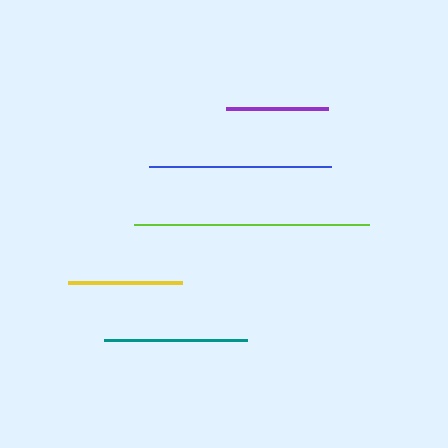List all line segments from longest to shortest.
From longest to shortest: lime, blue, teal, yellow, purple.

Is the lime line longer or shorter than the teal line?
The lime line is longer than the teal line.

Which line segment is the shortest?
The purple line is the shortest at approximately 101 pixels.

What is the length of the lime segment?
The lime segment is approximately 235 pixels long.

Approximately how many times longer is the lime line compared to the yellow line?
The lime line is approximately 2.1 times the length of the yellow line.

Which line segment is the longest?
The lime line is the longest at approximately 235 pixels.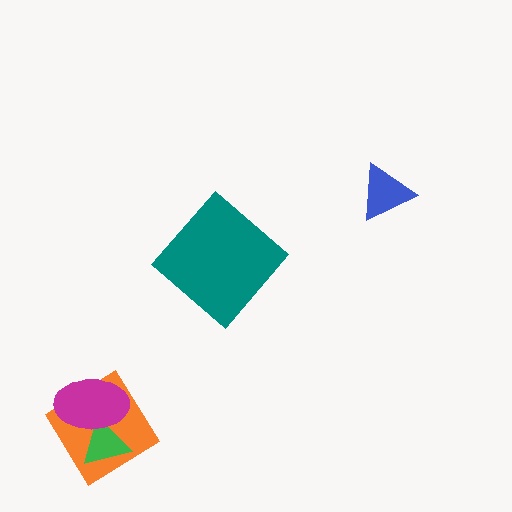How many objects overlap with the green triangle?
2 objects overlap with the green triangle.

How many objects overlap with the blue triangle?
0 objects overlap with the blue triangle.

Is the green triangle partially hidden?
Yes, it is partially covered by another shape.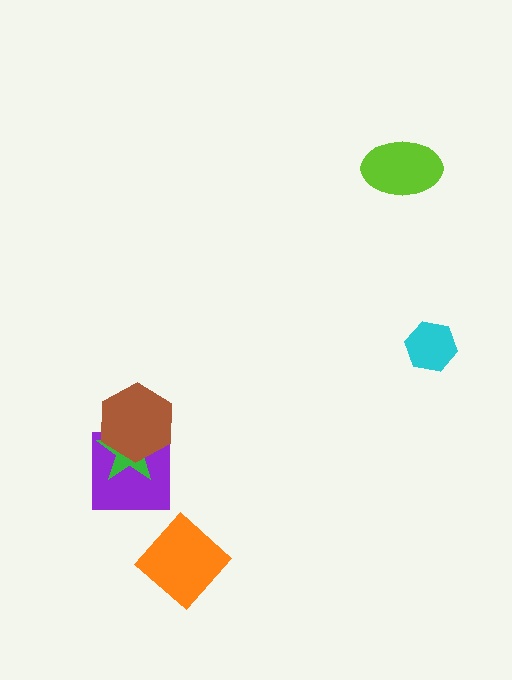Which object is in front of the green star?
The brown hexagon is in front of the green star.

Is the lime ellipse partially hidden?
No, no other shape covers it.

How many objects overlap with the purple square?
2 objects overlap with the purple square.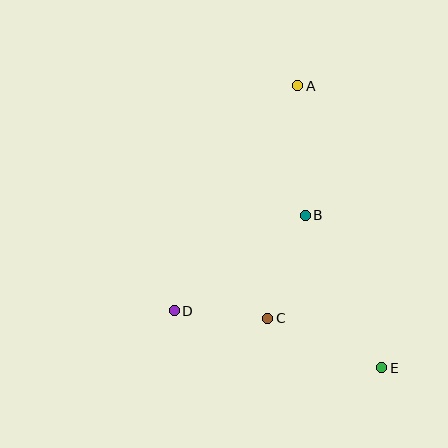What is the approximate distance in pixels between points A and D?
The distance between A and D is approximately 257 pixels.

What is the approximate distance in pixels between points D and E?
The distance between D and E is approximately 215 pixels.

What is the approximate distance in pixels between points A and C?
The distance between A and C is approximately 234 pixels.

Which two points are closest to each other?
Points C and D are closest to each other.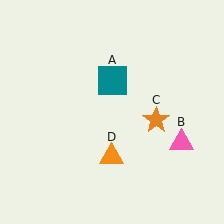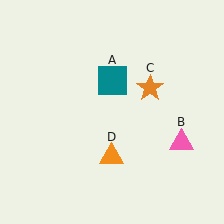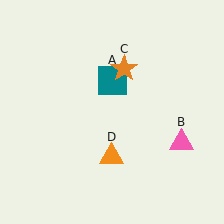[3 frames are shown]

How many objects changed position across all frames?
1 object changed position: orange star (object C).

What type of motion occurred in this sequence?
The orange star (object C) rotated counterclockwise around the center of the scene.